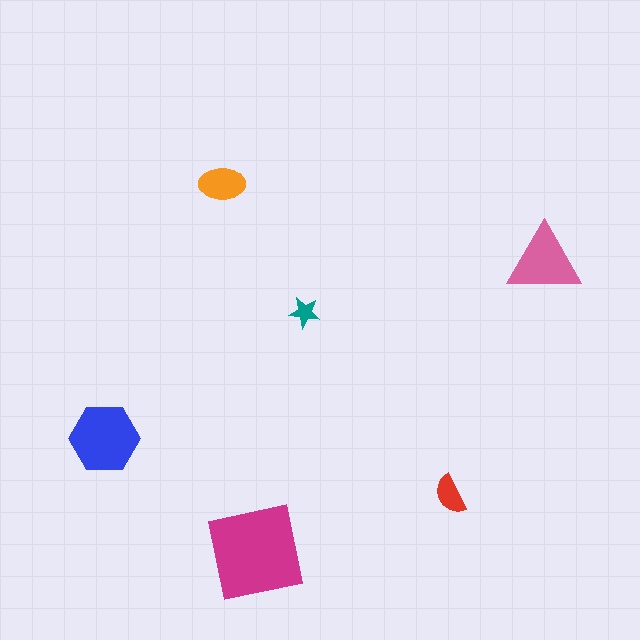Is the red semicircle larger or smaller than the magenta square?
Smaller.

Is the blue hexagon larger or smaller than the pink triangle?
Larger.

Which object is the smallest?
The teal star.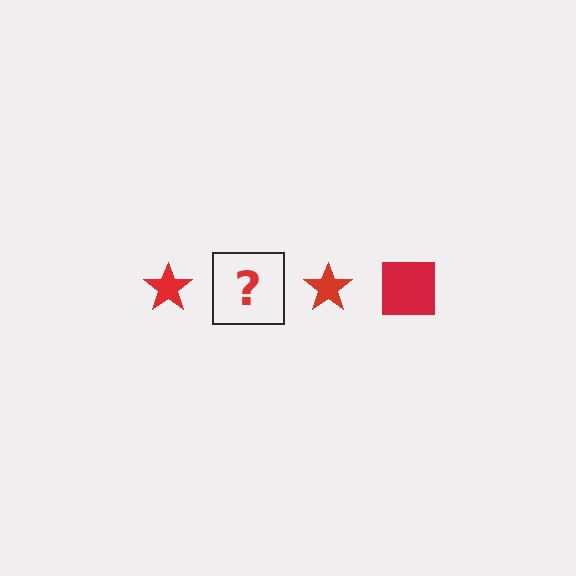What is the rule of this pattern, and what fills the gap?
The rule is that the pattern cycles through star, square shapes in red. The gap should be filled with a red square.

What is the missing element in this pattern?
The missing element is a red square.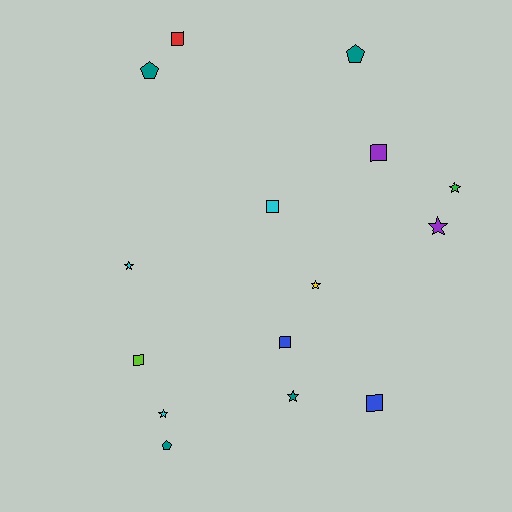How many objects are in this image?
There are 15 objects.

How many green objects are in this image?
There is 1 green object.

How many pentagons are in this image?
There are 3 pentagons.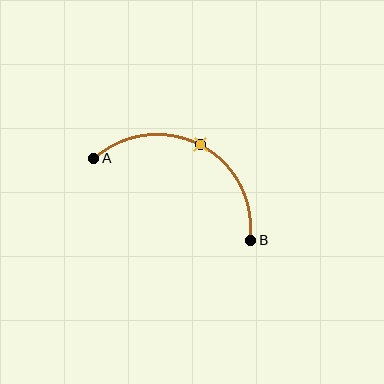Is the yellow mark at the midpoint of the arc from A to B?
Yes. The yellow mark lies on the arc at equal arc-length from both A and B — it is the arc midpoint.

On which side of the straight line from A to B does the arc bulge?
The arc bulges above the straight line connecting A and B.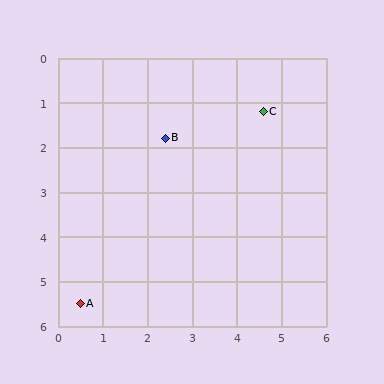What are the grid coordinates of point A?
Point A is at approximately (0.5, 5.5).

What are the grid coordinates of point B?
Point B is at approximately (2.4, 1.8).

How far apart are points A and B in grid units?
Points A and B are about 4.2 grid units apart.